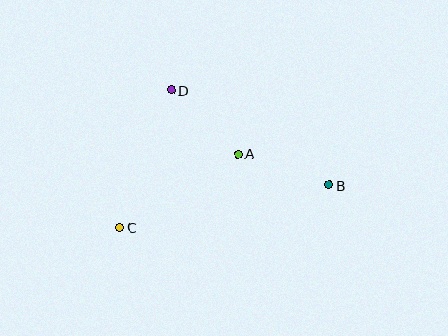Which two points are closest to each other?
Points A and D are closest to each other.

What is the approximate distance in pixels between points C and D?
The distance between C and D is approximately 146 pixels.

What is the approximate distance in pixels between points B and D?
The distance between B and D is approximately 184 pixels.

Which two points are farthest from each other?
Points B and C are farthest from each other.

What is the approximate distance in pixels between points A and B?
The distance between A and B is approximately 96 pixels.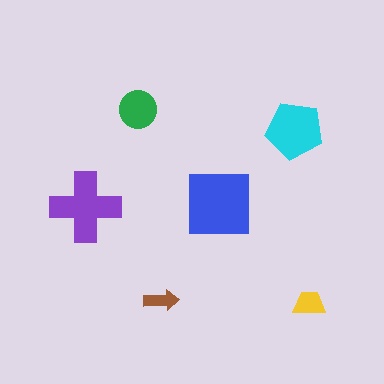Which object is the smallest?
The brown arrow.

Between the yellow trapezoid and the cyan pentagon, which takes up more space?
The cyan pentagon.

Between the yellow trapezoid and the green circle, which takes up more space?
The green circle.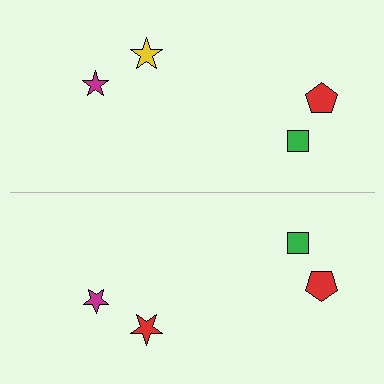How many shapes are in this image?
There are 8 shapes in this image.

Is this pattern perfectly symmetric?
No, the pattern is not perfectly symmetric. The red star on the bottom side breaks the symmetry — its mirror counterpart is yellow.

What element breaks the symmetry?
The red star on the bottom side breaks the symmetry — its mirror counterpart is yellow.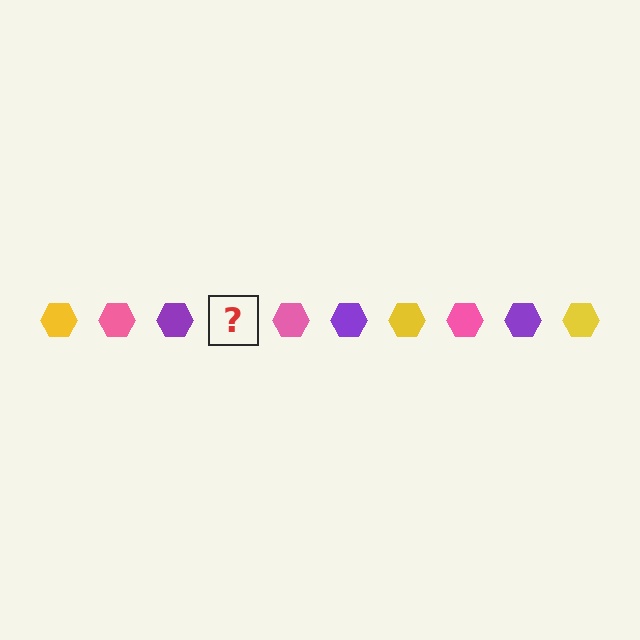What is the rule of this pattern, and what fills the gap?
The rule is that the pattern cycles through yellow, pink, purple hexagons. The gap should be filled with a yellow hexagon.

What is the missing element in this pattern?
The missing element is a yellow hexagon.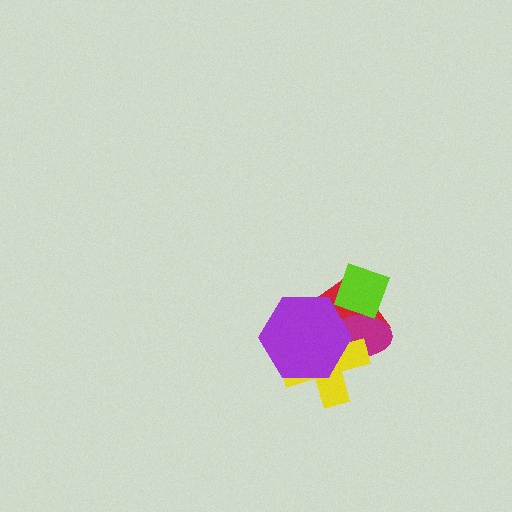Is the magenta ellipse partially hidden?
Yes, it is partially covered by another shape.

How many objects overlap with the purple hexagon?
3 objects overlap with the purple hexagon.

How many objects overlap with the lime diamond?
2 objects overlap with the lime diamond.